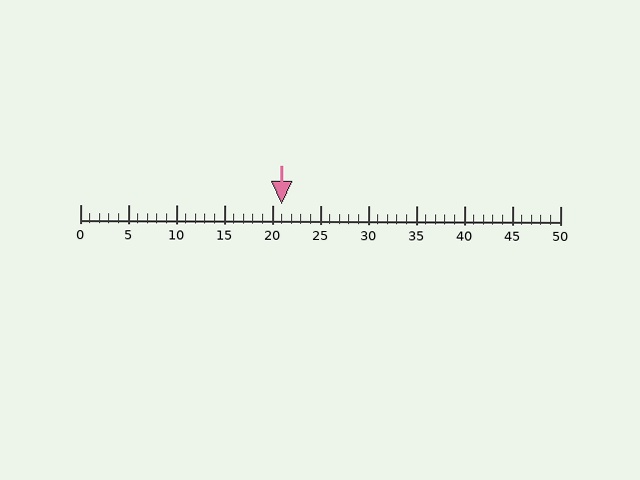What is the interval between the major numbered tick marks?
The major tick marks are spaced 5 units apart.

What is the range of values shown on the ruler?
The ruler shows values from 0 to 50.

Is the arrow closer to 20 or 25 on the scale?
The arrow is closer to 20.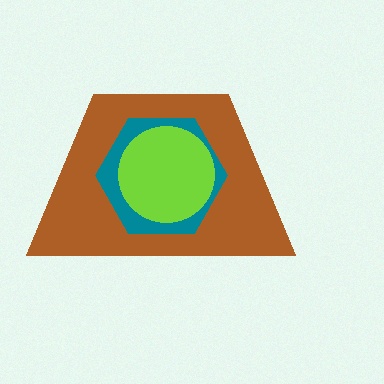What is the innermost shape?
The lime circle.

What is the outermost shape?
The brown trapezoid.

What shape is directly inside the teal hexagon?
The lime circle.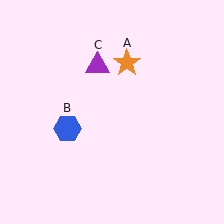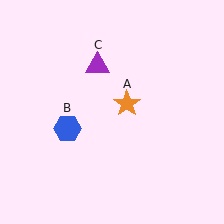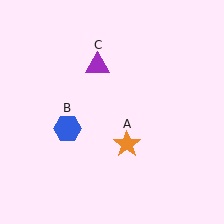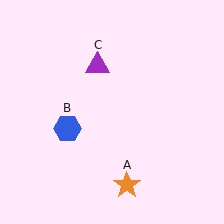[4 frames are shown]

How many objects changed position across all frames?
1 object changed position: orange star (object A).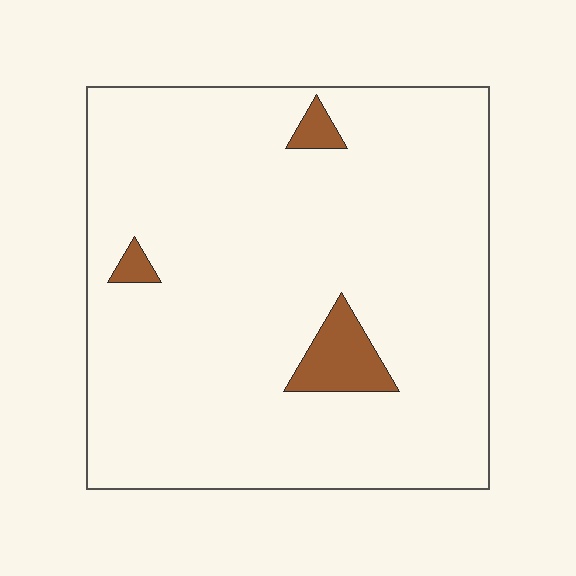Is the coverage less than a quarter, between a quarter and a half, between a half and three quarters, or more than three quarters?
Less than a quarter.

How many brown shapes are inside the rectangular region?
3.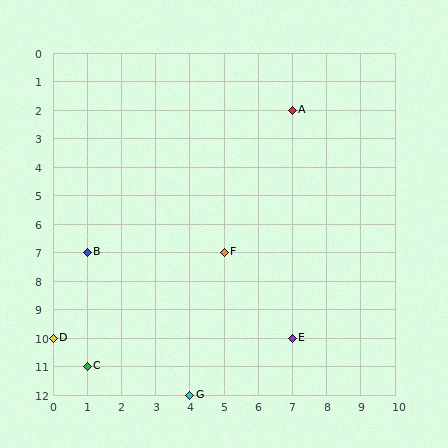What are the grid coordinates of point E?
Point E is at grid coordinates (7, 10).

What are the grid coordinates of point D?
Point D is at grid coordinates (0, 10).